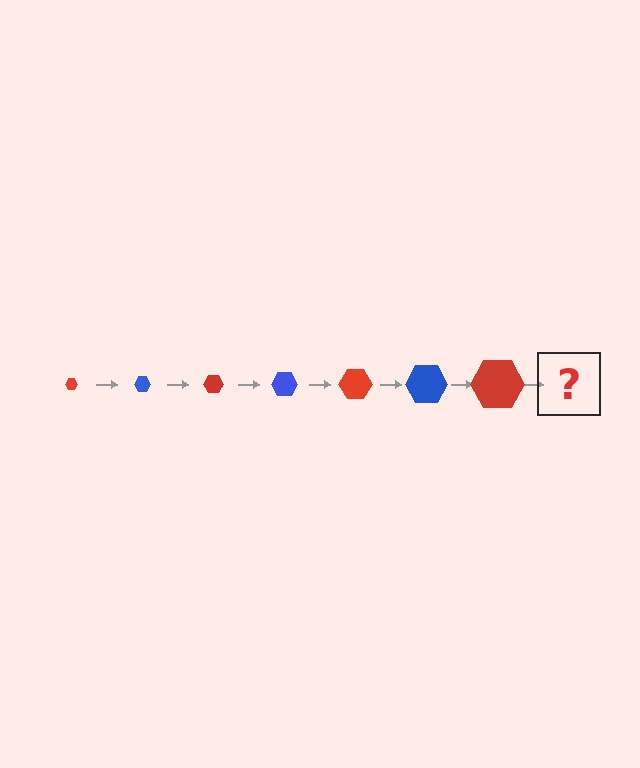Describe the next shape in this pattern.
It should be a blue hexagon, larger than the previous one.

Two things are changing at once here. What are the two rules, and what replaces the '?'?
The two rules are that the hexagon grows larger each step and the color cycles through red and blue. The '?' should be a blue hexagon, larger than the previous one.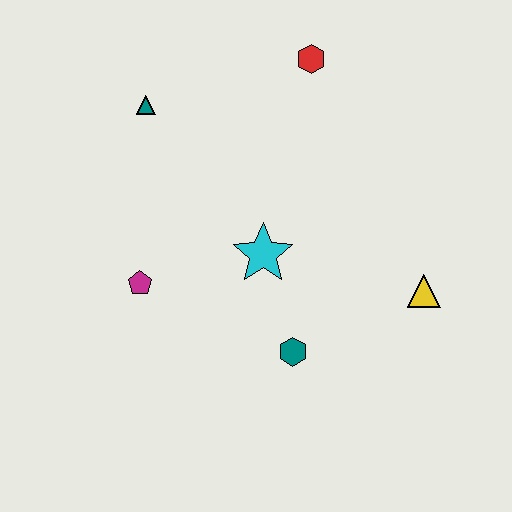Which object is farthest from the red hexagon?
The teal hexagon is farthest from the red hexagon.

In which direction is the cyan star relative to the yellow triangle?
The cyan star is to the left of the yellow triangle.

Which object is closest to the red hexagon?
The teal triangle is closest to the red hexagon.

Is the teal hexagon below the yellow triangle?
Yes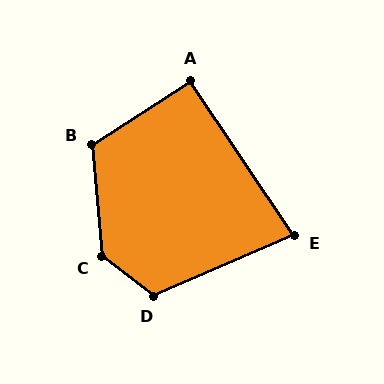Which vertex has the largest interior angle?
C, at approximately 133 degrees.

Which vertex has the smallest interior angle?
E, at approximately 80 degrees.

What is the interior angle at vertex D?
Approximately 119 degrees (obtuse).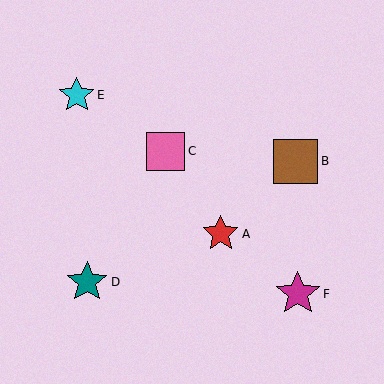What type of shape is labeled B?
Shape B is a brown square.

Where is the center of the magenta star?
The center of the magenta star is at (298, 294).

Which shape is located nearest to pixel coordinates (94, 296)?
The teal star (labeled D) at (87, 282) is nearest to that location.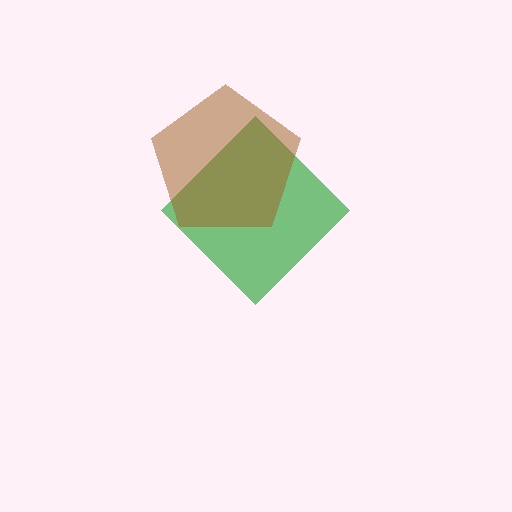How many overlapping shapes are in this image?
There are 2 overlapping shapes in the image.